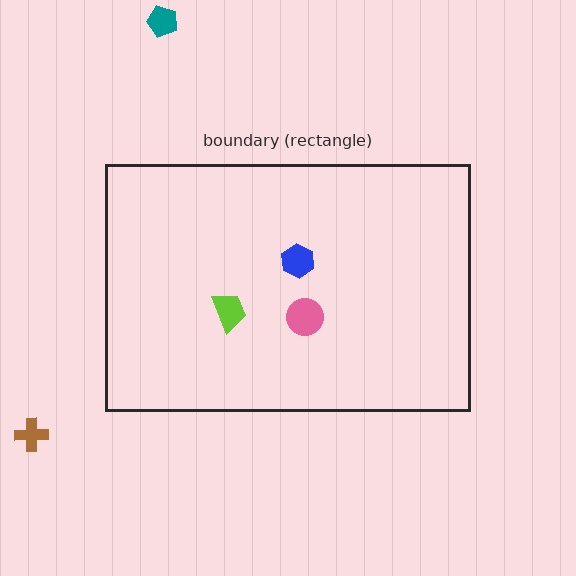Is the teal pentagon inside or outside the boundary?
Outside.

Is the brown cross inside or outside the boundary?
Outside.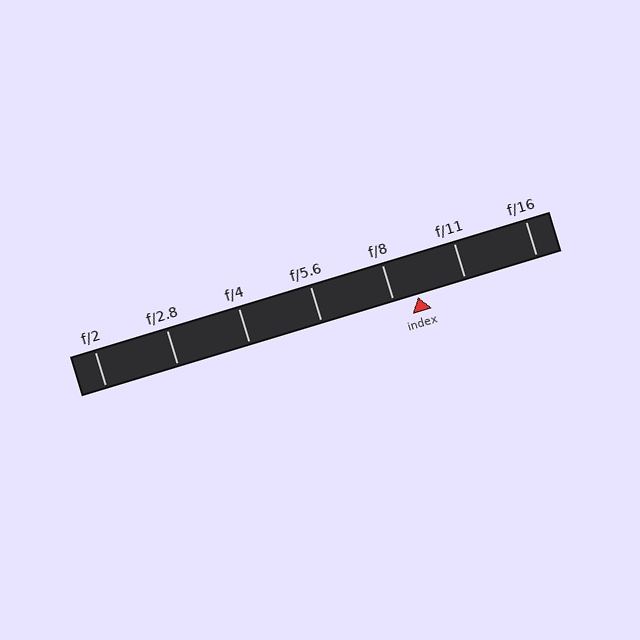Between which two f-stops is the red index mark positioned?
The index mark is between f/8 and f/11.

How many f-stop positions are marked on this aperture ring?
There are 7 f-stop positions marked.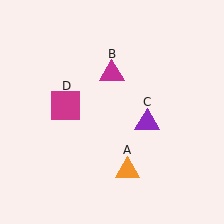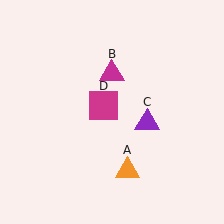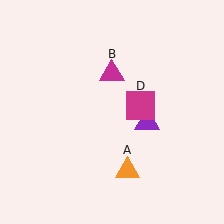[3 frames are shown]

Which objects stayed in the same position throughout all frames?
Orange triangle (object A) and magenta triangle (object B) and purple triangle (object C) remained stationary.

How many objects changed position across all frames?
1 object changed position: magenta square (object D).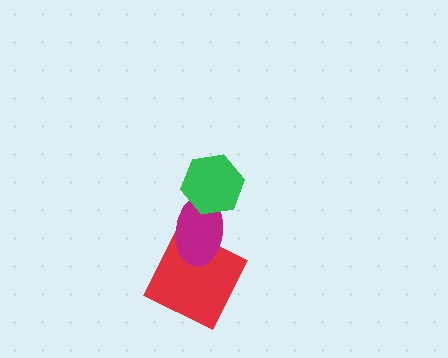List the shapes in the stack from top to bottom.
From top to bottom: the green hexagon, the magenta ellipse, the red square.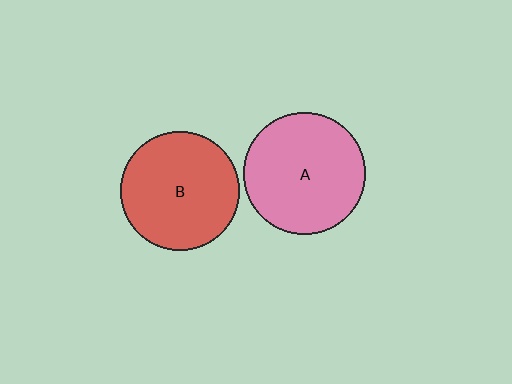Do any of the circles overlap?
No, none of the circles overlap.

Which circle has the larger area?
Circle A (pink).